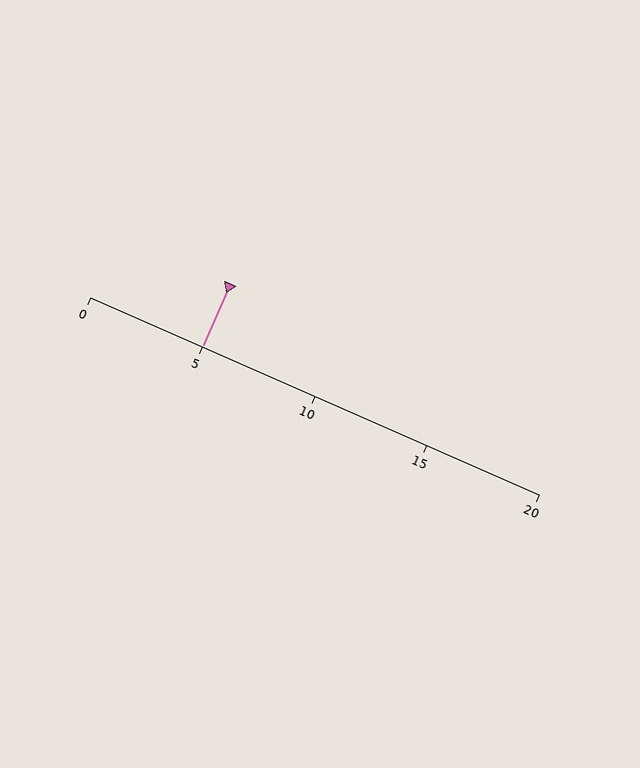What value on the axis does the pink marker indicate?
The marker indicates approximately 5.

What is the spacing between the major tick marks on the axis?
The major ticks are spaced 5 apart.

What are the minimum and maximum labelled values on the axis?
The axis runs from 0 to 20.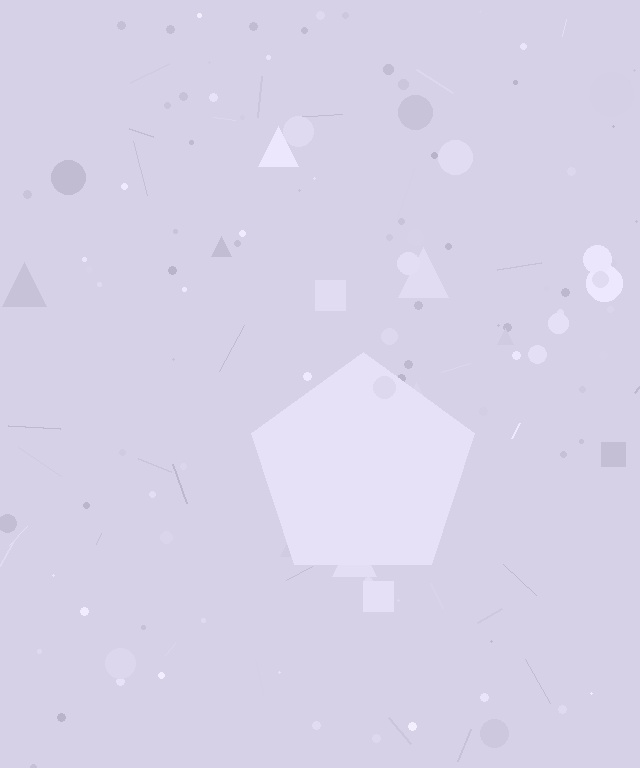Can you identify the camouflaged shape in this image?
The camouflaged shape is a pentagon.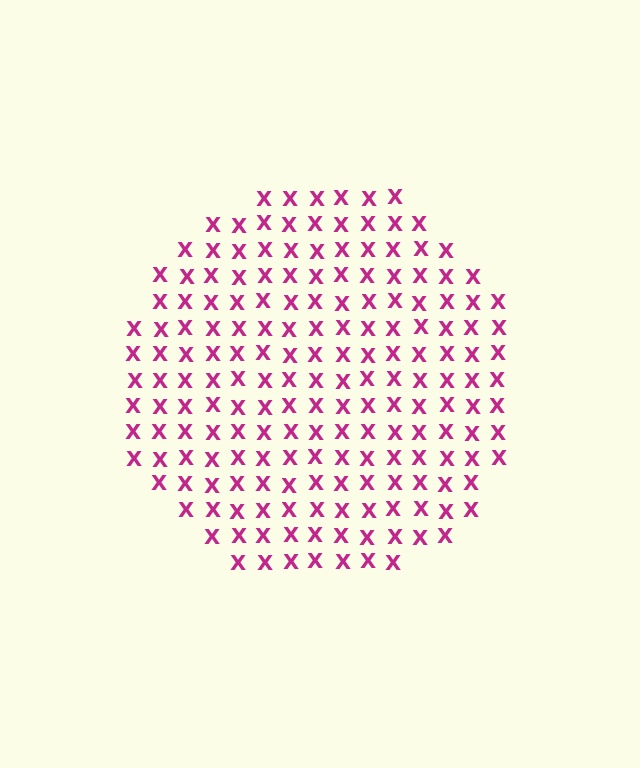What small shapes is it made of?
It is made of small letter X's.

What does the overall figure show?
The overall figure shows a circle.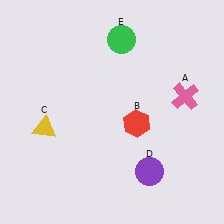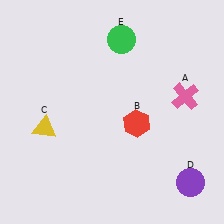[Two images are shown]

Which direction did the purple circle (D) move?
The purple circle (D) moved right.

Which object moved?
The purple circle (D) moved right.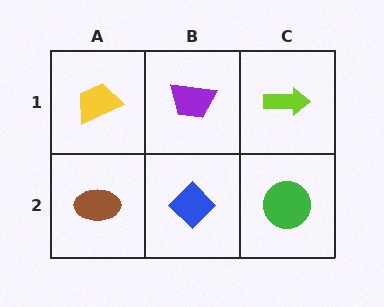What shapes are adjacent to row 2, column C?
A lime arrow (row 1, column C), a blue diamond (row 2, column B).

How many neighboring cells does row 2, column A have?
2.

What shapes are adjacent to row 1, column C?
A green circle (row 2, column C), a purple trapezoid (row 1, column B).